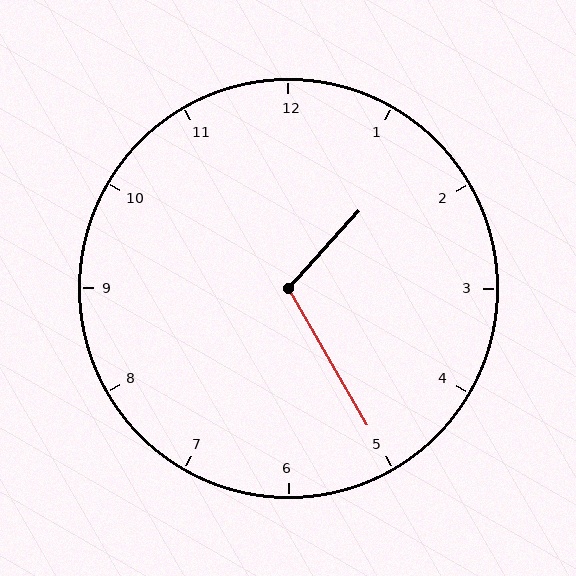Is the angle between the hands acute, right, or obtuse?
It is obtuse.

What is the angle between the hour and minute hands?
Approximately 108 degrees.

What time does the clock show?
1:25.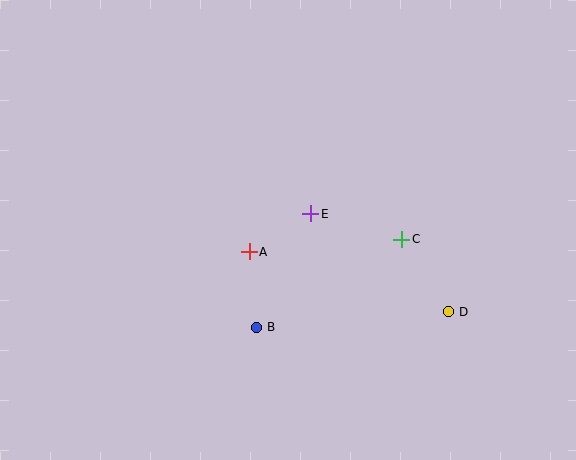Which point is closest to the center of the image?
Point E at (311, 214) is closest to the center.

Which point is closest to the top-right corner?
Point C is closest to the top-right corner.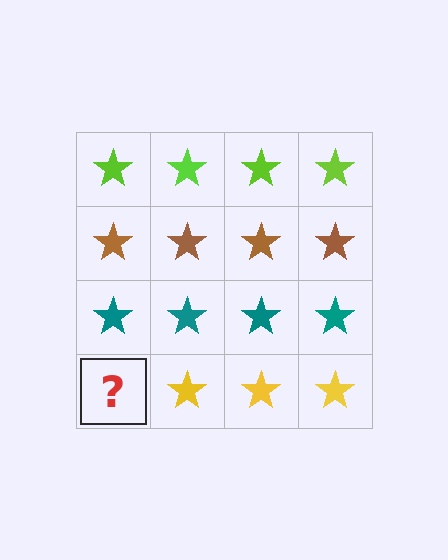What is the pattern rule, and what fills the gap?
The rule is that each row has a consistent color. The gap should be filled with a yellow star.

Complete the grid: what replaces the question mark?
The question mark should be replaced with a yellow star.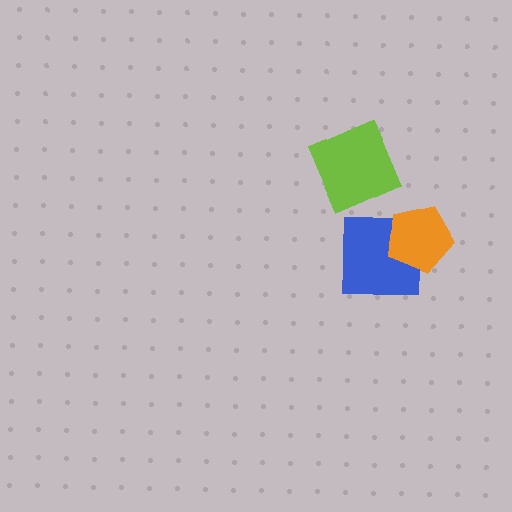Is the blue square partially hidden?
Yes, it is partially covered by another shape.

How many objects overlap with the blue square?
1 object overlaps with the blue square.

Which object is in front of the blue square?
The orange pentagon is in front of the blue square.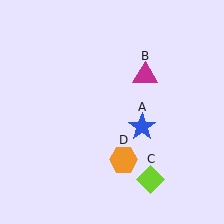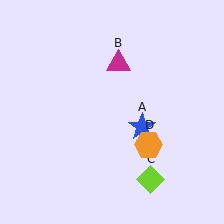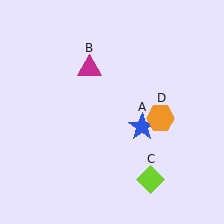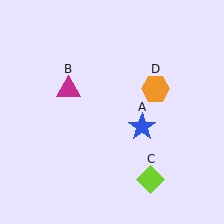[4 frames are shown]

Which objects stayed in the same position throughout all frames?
Blue star (object A) and lime diamond (object C) remained stationary.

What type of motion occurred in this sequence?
The magenta triangle (object B), orange hexagon (object D) rotated counterclockwise around the center of the scene.